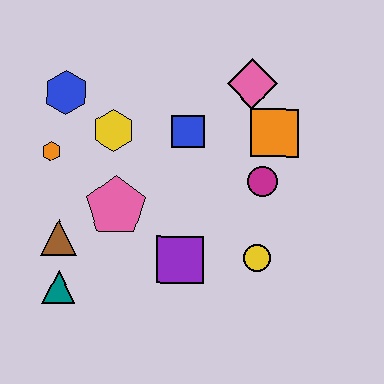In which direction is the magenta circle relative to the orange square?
The magenta circle is below the orange square.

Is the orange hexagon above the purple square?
Yes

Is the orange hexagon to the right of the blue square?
No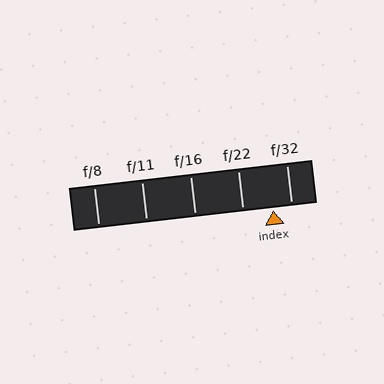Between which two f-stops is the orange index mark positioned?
The index mark is between f/22 and f/32.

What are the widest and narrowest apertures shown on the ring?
The widest aperture shown is f/8 and the narrowest is f/32.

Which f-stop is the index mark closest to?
The index mark is closest to f/32.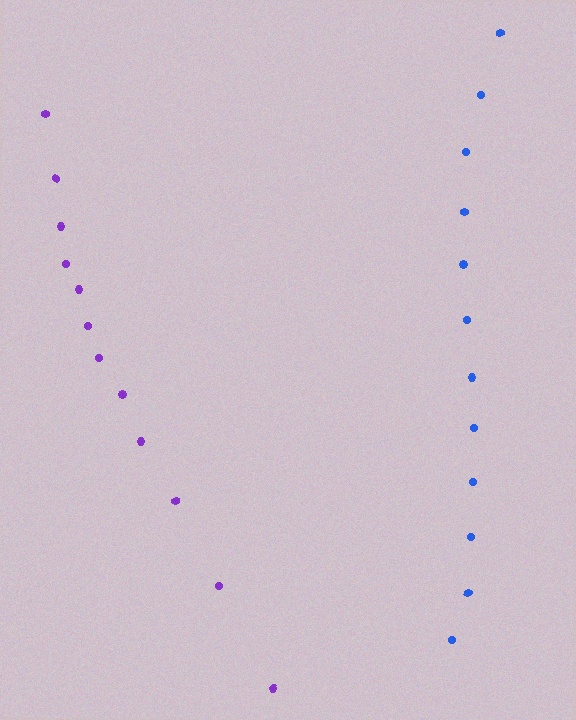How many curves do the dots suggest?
There are 2 distinct paths.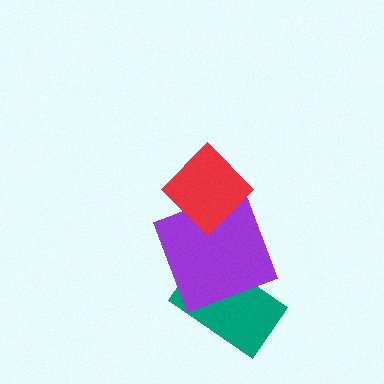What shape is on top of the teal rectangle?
The purple square is on top of the teal rectangle.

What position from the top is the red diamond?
The red diamond is 1st from the top.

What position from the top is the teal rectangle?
The teal rectangle is 3rd from the top.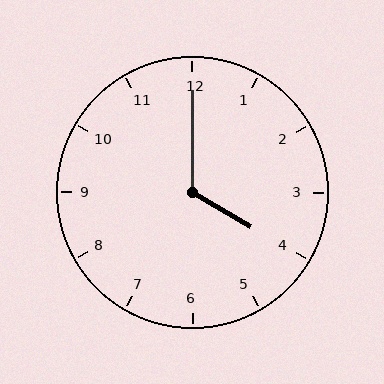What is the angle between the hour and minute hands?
Approximately 120 degrees.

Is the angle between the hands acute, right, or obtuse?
It is obtuse.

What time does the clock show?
4:00.